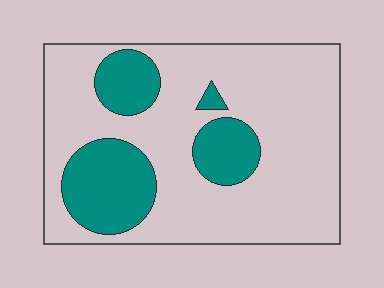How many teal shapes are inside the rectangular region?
4.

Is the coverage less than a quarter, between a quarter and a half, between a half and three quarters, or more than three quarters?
Between a quarter and a half.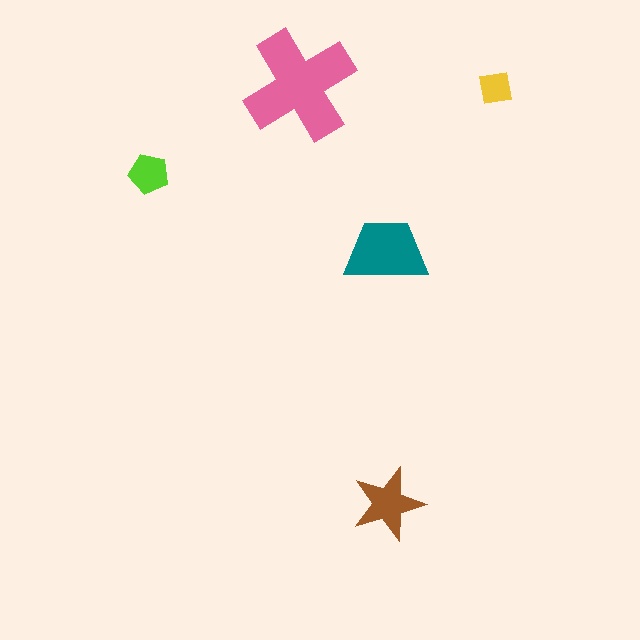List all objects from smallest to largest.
The yellow square, the lime pentagon, the brown star, the teal trapezoid, the pink cross.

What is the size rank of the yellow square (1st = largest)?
5th.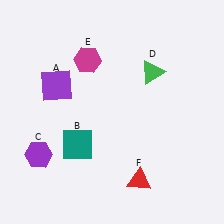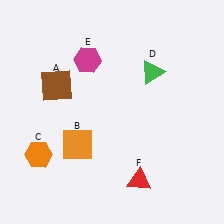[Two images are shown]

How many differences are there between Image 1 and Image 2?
There are 3 differences between the two images.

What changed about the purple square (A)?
In Image 1, A is purple. In Image 2, it changed to brown.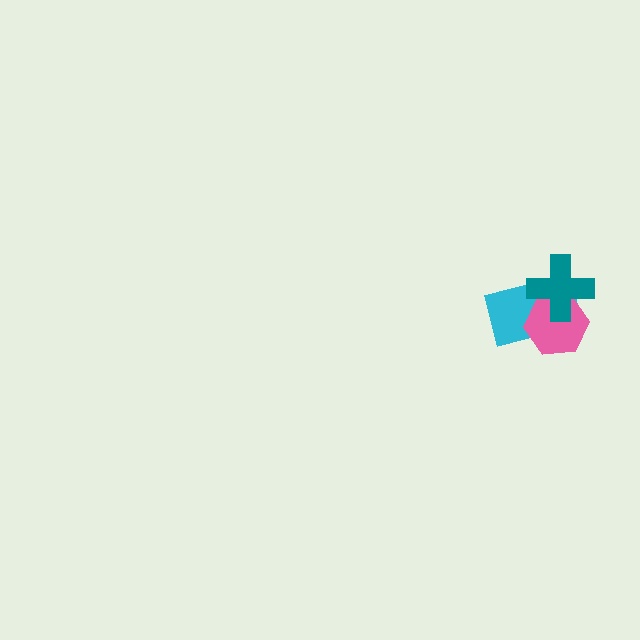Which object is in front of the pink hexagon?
The teal cross is in front of the pink hexagon.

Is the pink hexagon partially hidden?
Yes, it is partially covered by another shape.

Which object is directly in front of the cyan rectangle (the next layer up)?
The pink hexagon is directly in front of the cyan rectangle.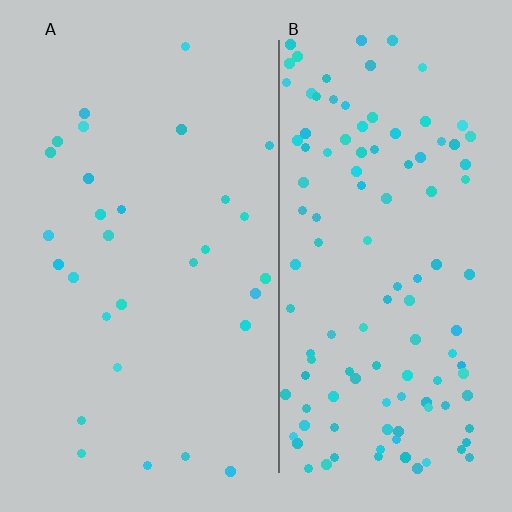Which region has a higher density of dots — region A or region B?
B (the right).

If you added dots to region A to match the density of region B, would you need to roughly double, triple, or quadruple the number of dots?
Approximately quadruple.